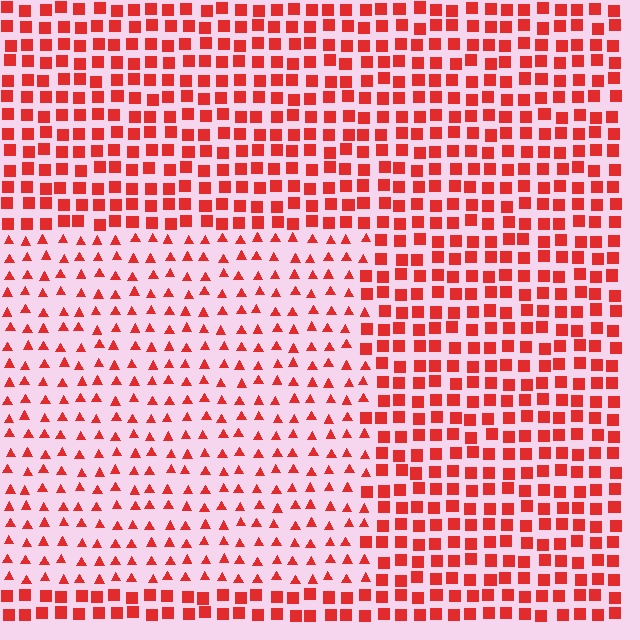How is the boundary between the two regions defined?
The boundary is defined by a change in element shape: triangles inside vs. squares outside. All elements share the same color and spacing.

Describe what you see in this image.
The image is filled with small red elements arranged in a uniform grid. A rectangle-shaped region contains triangles, while the surrounding area contains squares. The boundary is defined purely by the change in element shape.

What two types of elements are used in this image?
The image uses triangles inside the rectangle region and squares outside it.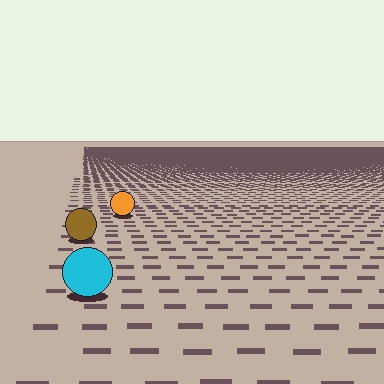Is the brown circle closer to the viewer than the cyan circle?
No. The cyan circle is closer — you can tell from the texture gradient: the ground texture is coarser near it.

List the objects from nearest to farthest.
From nearest to farthest: the cyan circle, the brown circle, the orange circle.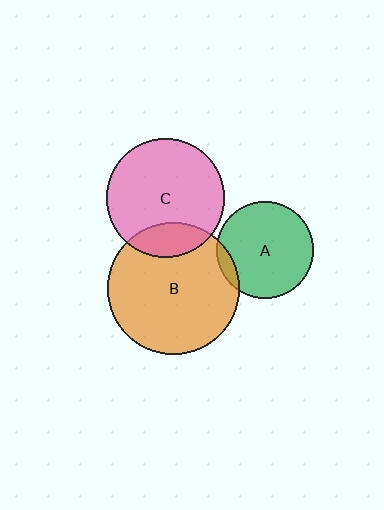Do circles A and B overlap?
Yes.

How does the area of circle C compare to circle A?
Approximately 1.5 times.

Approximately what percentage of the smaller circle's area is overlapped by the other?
Approximately 10%.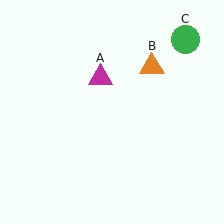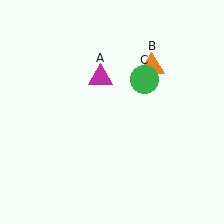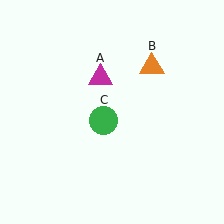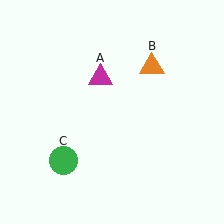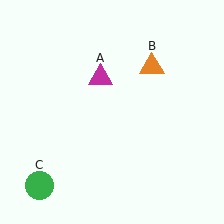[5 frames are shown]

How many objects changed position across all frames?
1 object changed position: green circle (object C).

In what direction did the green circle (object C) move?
The green circle (object C) moved down and to the left.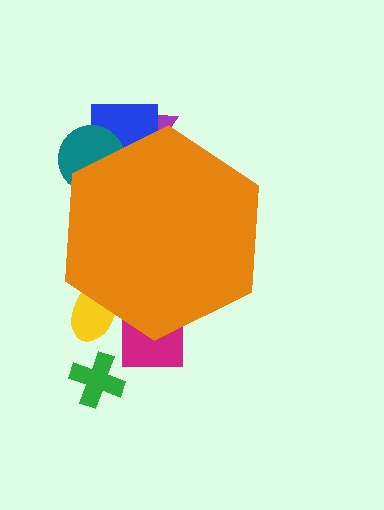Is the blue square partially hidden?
Yes, the blue square is partially hidden behind the orange hexagon.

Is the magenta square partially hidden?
Yes, the magenta square is partially hidden behind the orange hexagon.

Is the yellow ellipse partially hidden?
Yes, the yellow ellipse is partially hidden behind the orange hexagon.